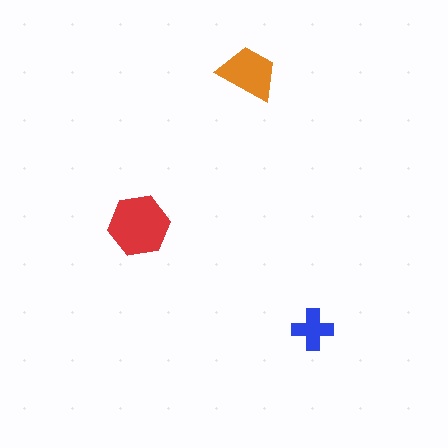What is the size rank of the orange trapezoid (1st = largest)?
2nd.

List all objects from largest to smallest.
The red hexagon, the orange trapezoid, the blue cross.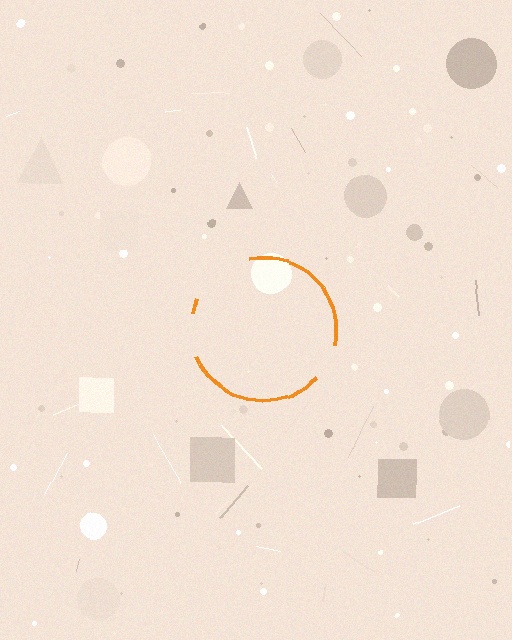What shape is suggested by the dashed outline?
The dashed outline suggests a circle.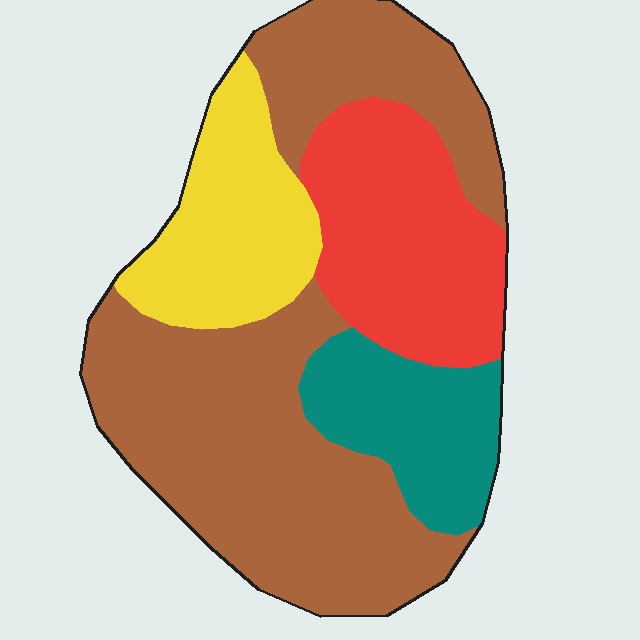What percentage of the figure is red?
Red covers 21% of the figure.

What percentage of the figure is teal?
Teal takes up about one eighth (1/8) of the figure.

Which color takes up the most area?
Brown, at roughly 50%.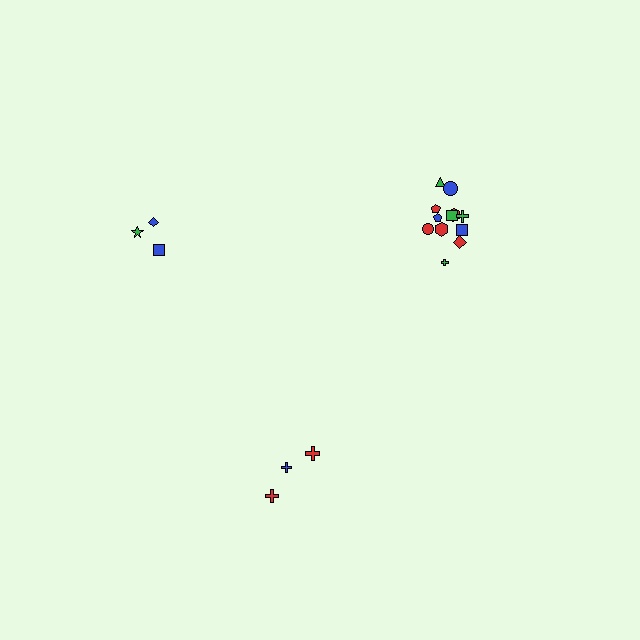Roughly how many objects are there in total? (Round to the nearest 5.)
Roughly 20 objects in total.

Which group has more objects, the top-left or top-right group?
The top-right group.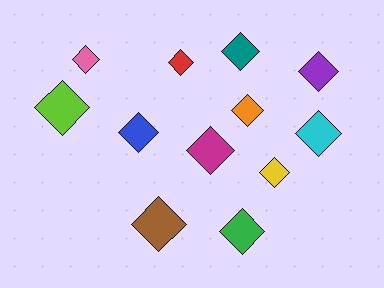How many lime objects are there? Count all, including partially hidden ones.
There is 1 lime object.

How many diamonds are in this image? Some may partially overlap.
There are 12 diamonds.